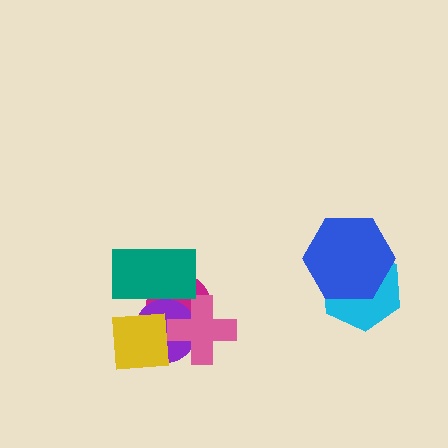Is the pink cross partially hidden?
Yes, it is partially covered by another shape.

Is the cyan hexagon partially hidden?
Yes, it is partially covered by another shape.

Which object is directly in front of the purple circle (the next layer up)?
The pink cross is directly in front of the purple circle.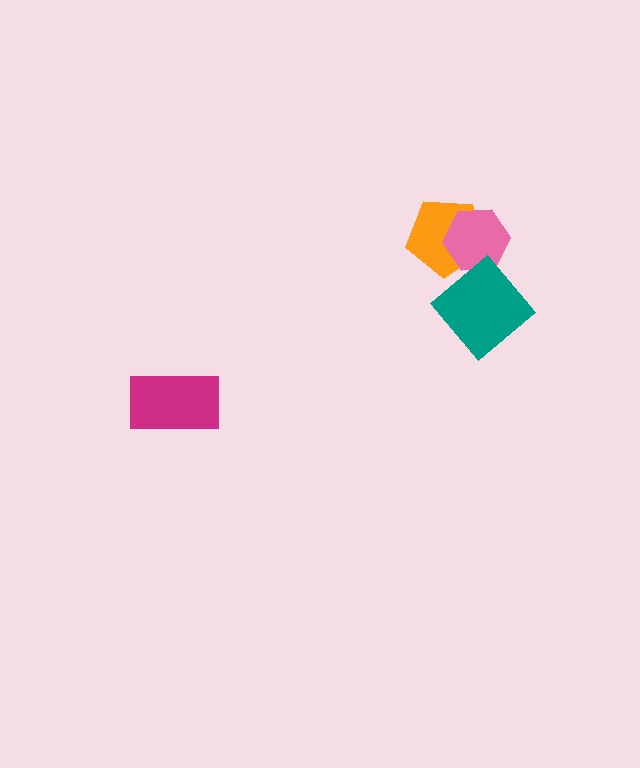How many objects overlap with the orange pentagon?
1 object overlaps with the orange pentagon.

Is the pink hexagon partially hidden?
No, no other shape covers it.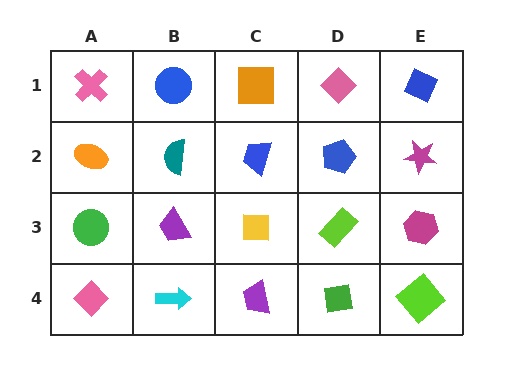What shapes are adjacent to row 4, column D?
A lime rectangle (row 3, column D), a purple trapezoid (row 4, column C), a lime diamond (row 4, column E).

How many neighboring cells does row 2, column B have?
4.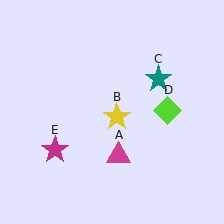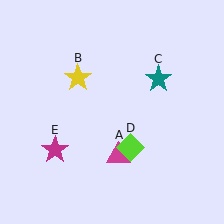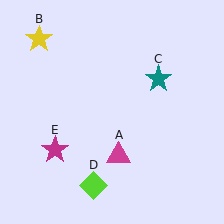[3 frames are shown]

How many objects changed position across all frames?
2 objects changed position: yellow star (object B), lime diamond (object D).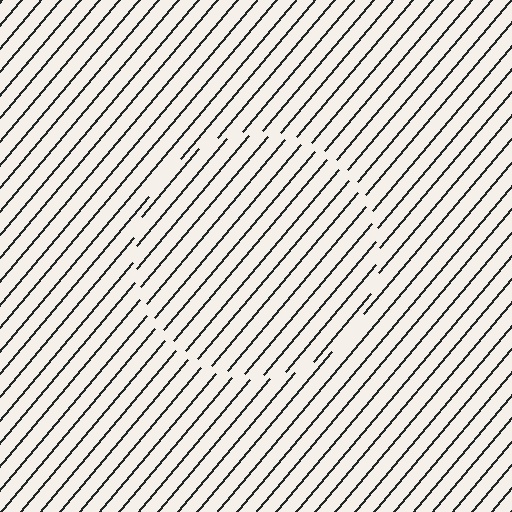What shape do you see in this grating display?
An illusory circle. The interior of the shape contains the same grating, shifted by half a period — the contour is defined by the phase discontinuity where line-ends from the inner and outer gratings abut.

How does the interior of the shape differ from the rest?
The interior of the shape contains the same grating, shifted by half a period — the contour is defined by the phase discontinuity where line-ends from the inner and outer gratings abut.